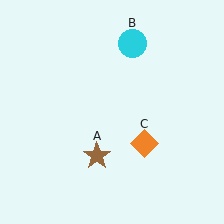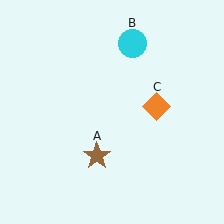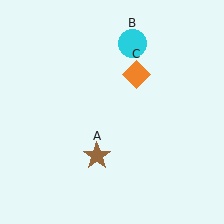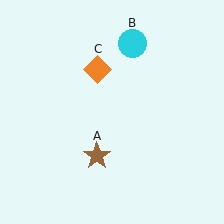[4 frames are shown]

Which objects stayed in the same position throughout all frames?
Brown star (object A) and cyan circle (object B) remained stationary.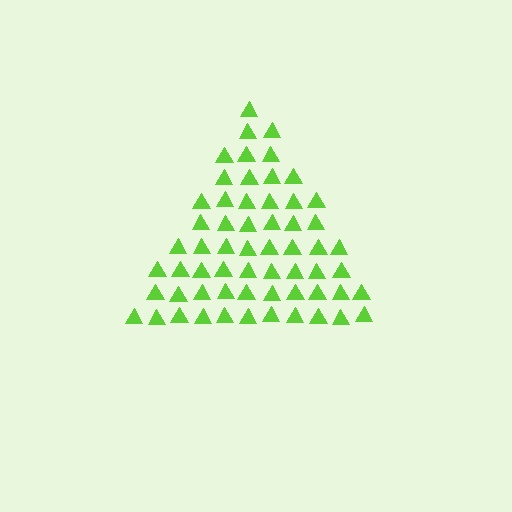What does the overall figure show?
The overall figure shows a triangle.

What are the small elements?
The small elements are triangles.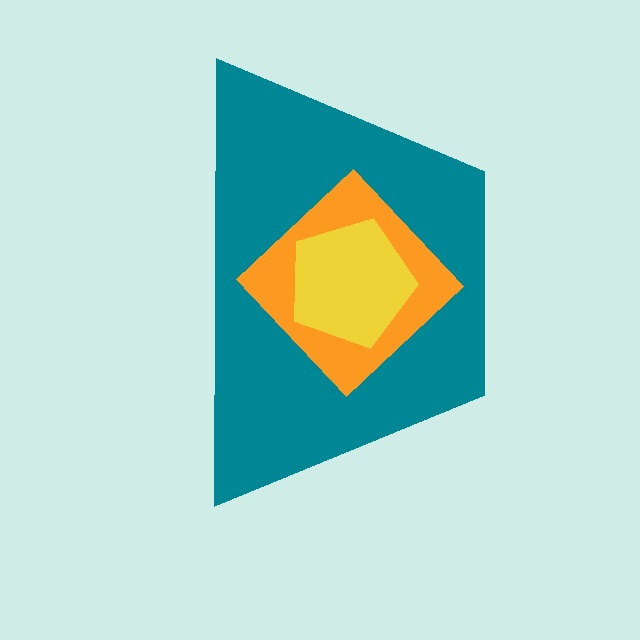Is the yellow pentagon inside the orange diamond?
Yes.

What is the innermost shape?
The yellow pentagon.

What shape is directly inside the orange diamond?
The yellow pentagon.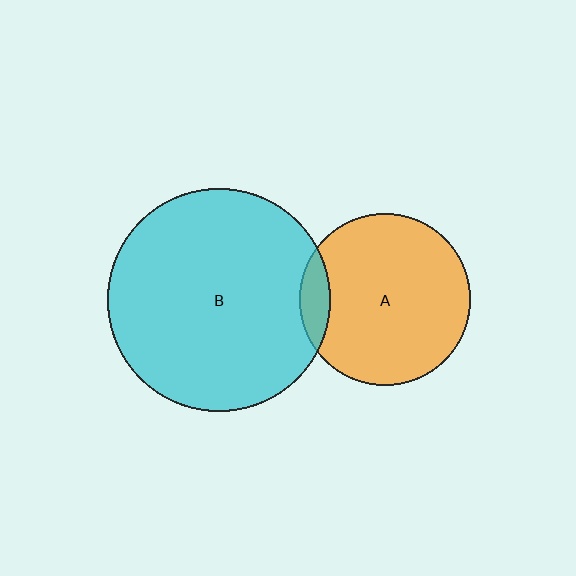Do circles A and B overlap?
Yes.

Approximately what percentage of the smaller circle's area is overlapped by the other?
Approximately 10%.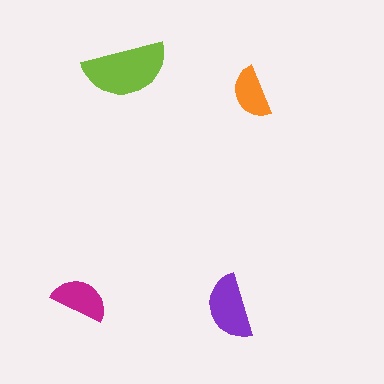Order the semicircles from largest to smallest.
the lime one, the purple one, the magenta one, the orange one.